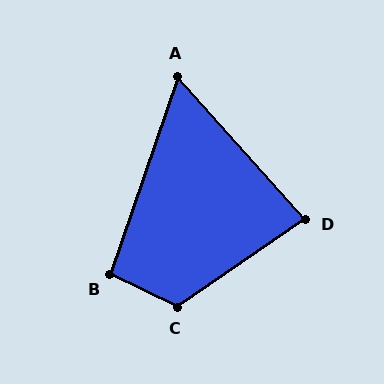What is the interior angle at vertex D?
Approximately 83 degrees (acute).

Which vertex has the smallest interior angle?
A, at approximately 60 degrees.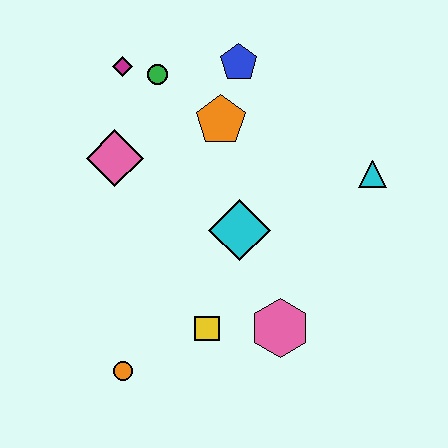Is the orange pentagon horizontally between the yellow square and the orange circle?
No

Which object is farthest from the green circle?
The orange circle is farthest from the green circle.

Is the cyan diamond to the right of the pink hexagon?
No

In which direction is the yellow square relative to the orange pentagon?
The yellow square is below the orange pentagon.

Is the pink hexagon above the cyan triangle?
No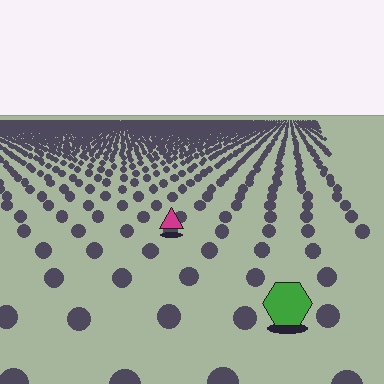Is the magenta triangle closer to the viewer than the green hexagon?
No. The green hexagon is closer — you can tell from the texture gradient: the ground texture is coarser near it.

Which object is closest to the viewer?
The green hexagon is closest. The texture marks near it are larger and more spread out.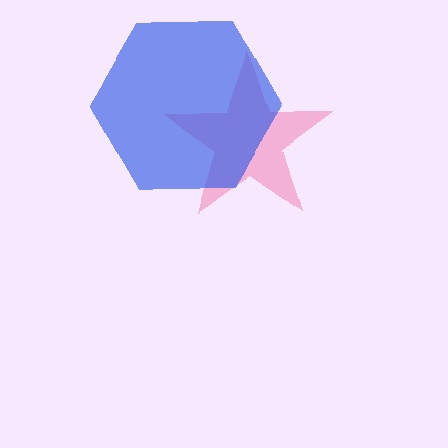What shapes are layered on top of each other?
The layered shapes are: a pink star, a blue hexagon.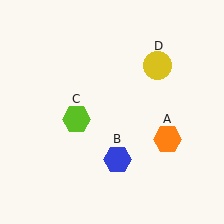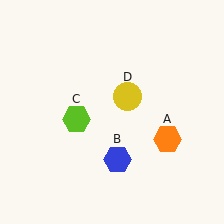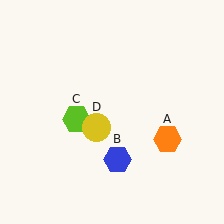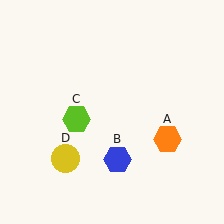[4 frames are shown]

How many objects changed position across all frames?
1 object changed position: yellow circle (object D).